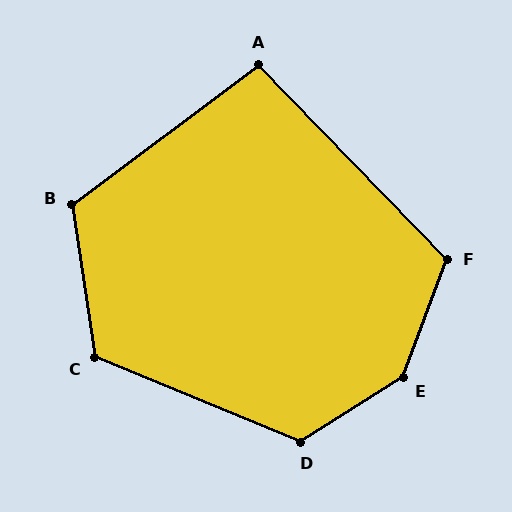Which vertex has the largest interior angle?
E, at approximately 142 degrees.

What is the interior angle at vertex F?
Approximately 116 degrees (obtuse).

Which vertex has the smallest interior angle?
A, at approximately 97 degrees.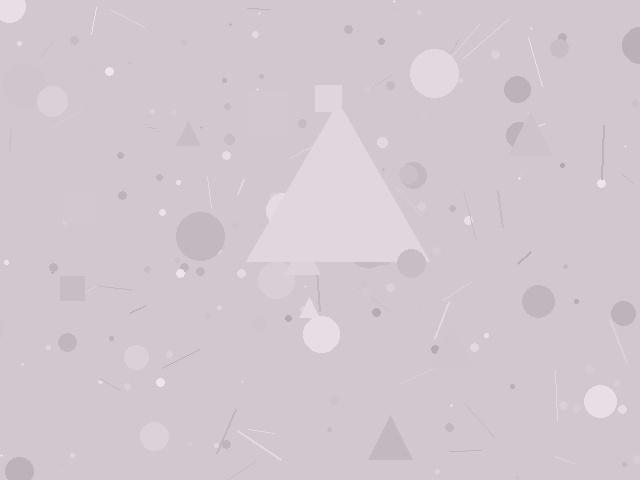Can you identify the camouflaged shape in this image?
The camouflaged shape is a triangle.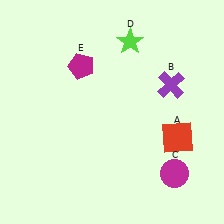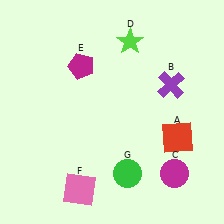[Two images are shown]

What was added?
A pink square (F), a green circle (G) were added in Image 2.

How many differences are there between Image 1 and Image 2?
There are 2 differences between the two images.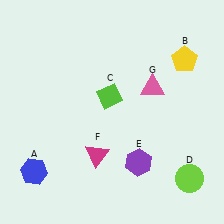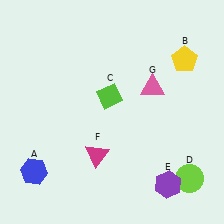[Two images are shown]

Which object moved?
The purple hexagon (E) moved right.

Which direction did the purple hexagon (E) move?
The purple hexagon (E) moved right.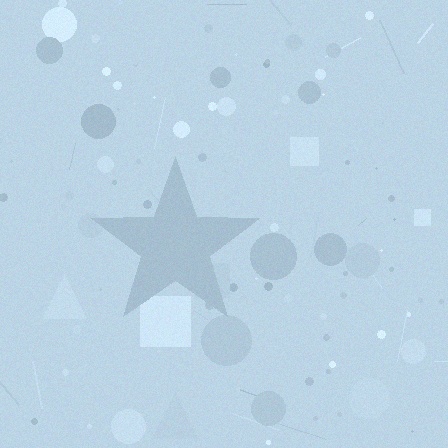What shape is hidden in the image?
A star is hidden in the image.